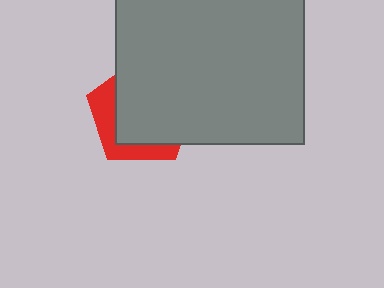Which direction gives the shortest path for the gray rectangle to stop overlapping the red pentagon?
Moving toward the upper-right gives the shortest separation.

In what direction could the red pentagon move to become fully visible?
The red pentagon could move toward the lower-left. That would shift it out from behind the gray rectangle entirely.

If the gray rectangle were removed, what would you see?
You would see the complete red pentagon.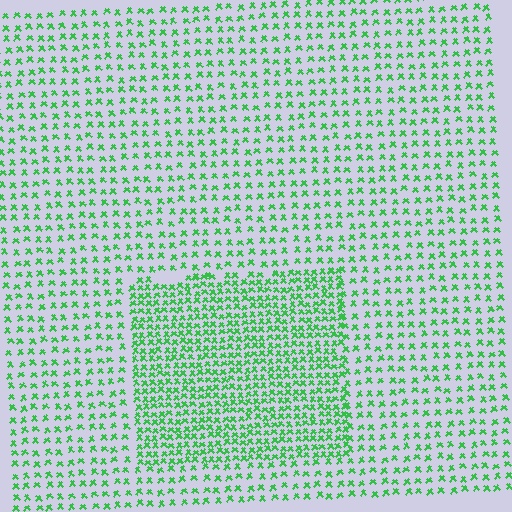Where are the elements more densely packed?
The elements are more densely packed inside the rectangle boundary.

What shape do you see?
I see a rectangle.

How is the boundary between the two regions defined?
The boundary is defined by a change in element density (approximately 2.0x ratio). All elements are the same color, size, and shape.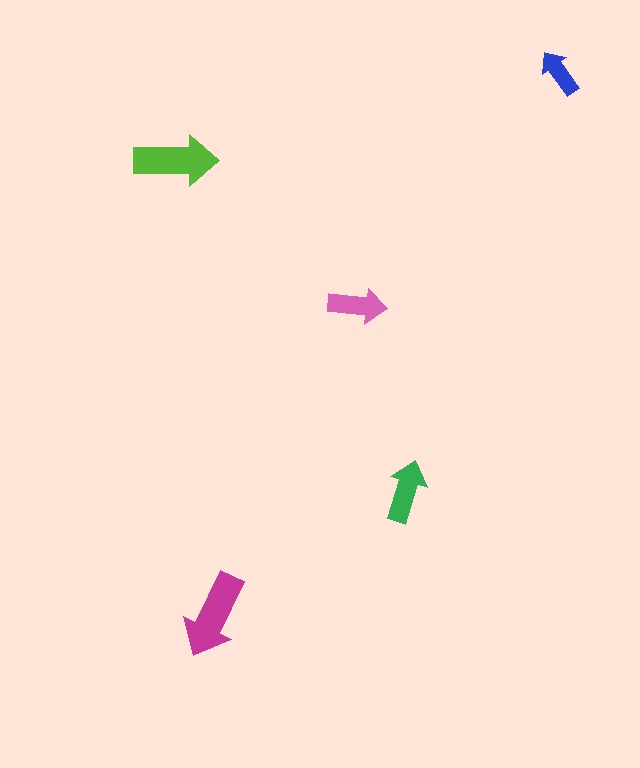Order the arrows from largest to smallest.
the magenta one, the lime one, the green one, the pink one, the blue one.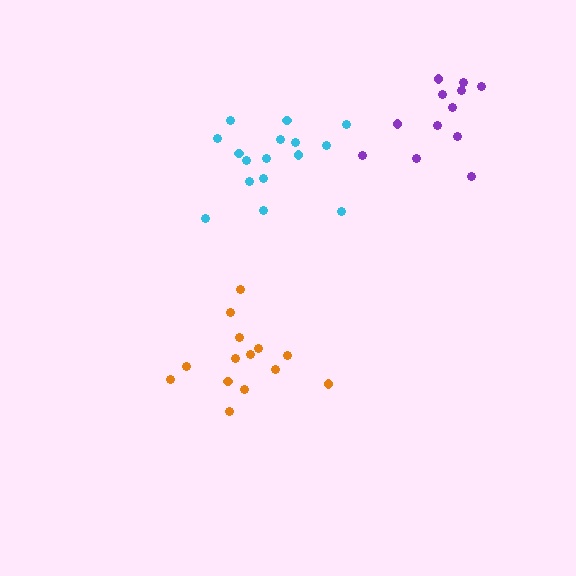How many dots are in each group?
Group 1: 16 dots, Group 2: 14 dots, Group 3: 12 dots (42 total).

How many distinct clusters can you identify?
There are 3 distinct clusters.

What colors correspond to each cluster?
The clusters are colored: cyan, orange, purple.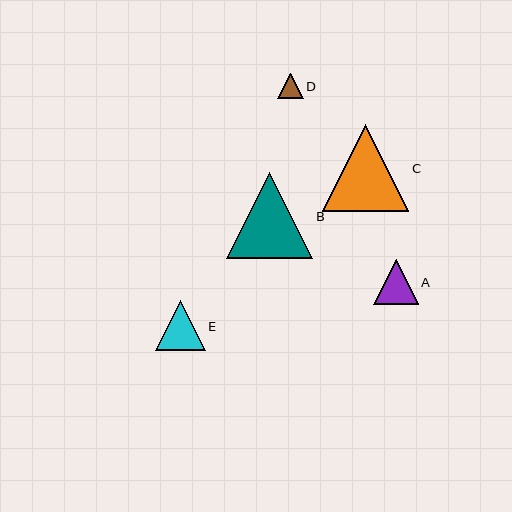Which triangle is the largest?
Triangle B is the largest with a size of approximately 86 pixels.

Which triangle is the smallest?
Triangle D is the smallest with a size of approximately 26 pixels.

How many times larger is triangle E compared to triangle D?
Triangle E is approximately 1.9 times the size of triangle D.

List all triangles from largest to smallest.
From largest to smallest: B, C, E, A, D.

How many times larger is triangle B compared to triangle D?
Triangle B is approximately 3.4 times the size of triangle D.